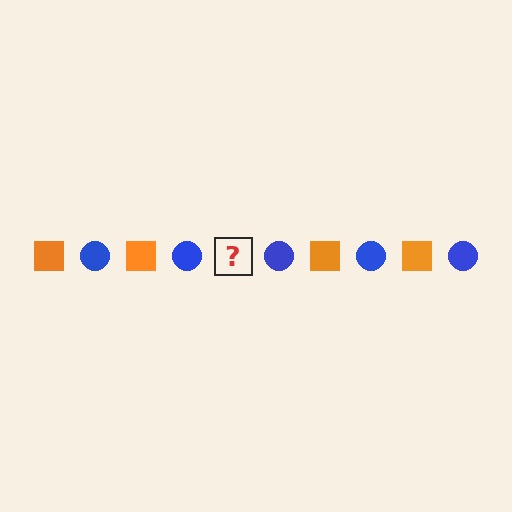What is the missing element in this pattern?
The missing element is an orange square.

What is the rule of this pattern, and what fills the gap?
The rule is that the pattern alternates between orange square and blue circle. The gap should be filled with an orange square.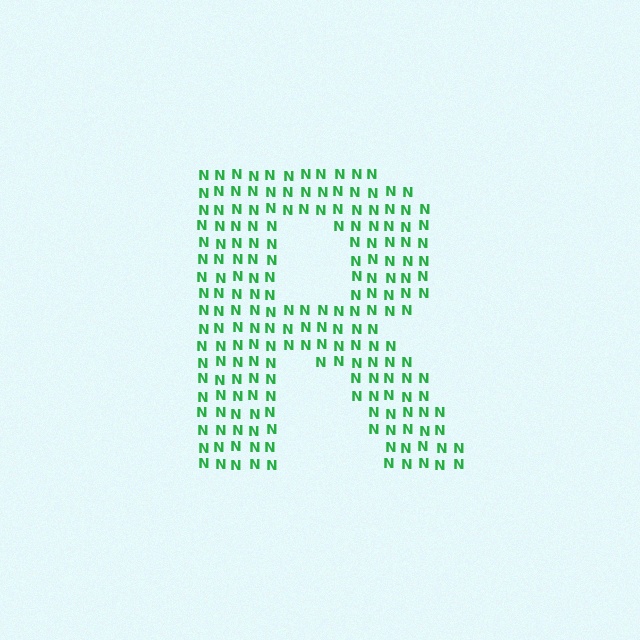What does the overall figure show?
The overall figure shows the letter R.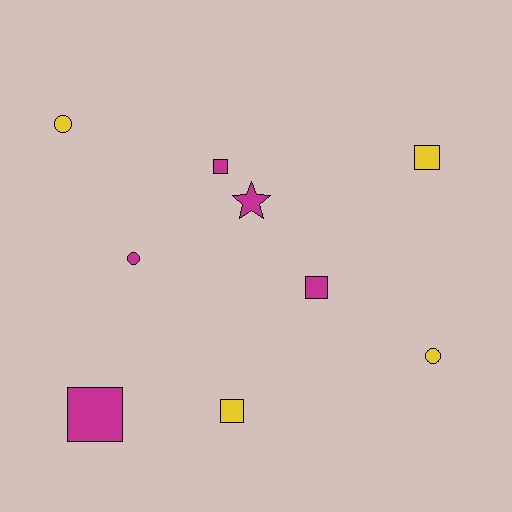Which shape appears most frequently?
Square, with 5 objects.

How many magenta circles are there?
There is 1 magenta circle.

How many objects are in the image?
There are 9 objects.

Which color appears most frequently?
Magenta, with 5 objects.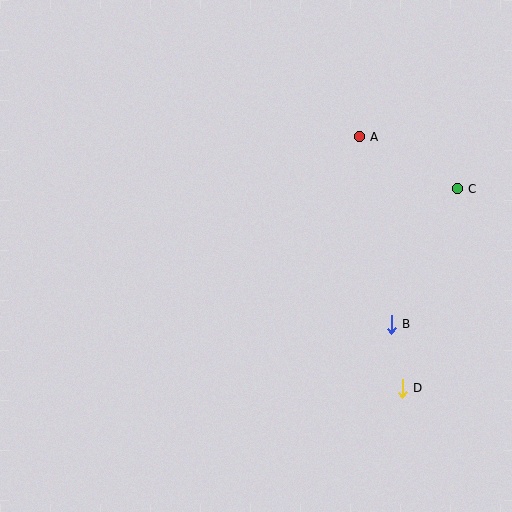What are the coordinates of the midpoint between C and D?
The midpoint between C and D is at (430, 289).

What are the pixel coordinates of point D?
Point D is at (402, 388).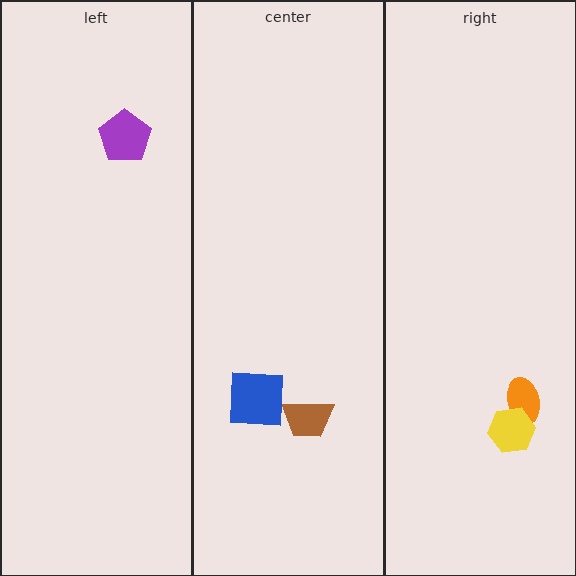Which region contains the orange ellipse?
The right region.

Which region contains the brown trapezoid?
The center region.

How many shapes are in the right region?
2.